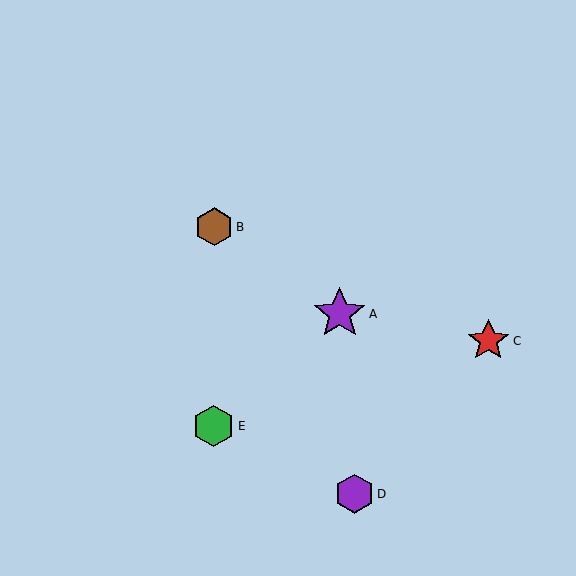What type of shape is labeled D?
Shape D is a purple hexagon.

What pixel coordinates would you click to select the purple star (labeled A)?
Click at (340, 314) to select the purple star A.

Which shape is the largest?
The purple star (labeled A) is the largest.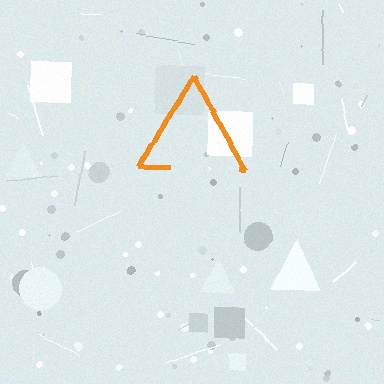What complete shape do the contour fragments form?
The contour fragments form a triangle.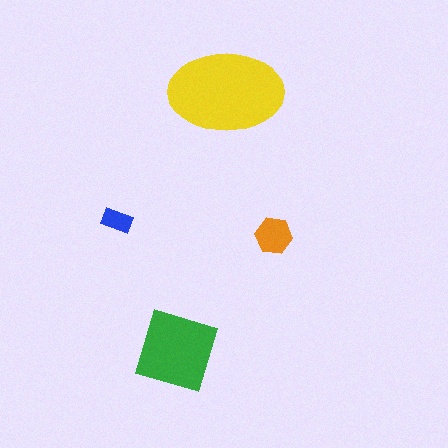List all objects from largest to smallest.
The yellow ellipse, the green diamond, the orange hexagon, the blue rectangle.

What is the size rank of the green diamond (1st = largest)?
2nd.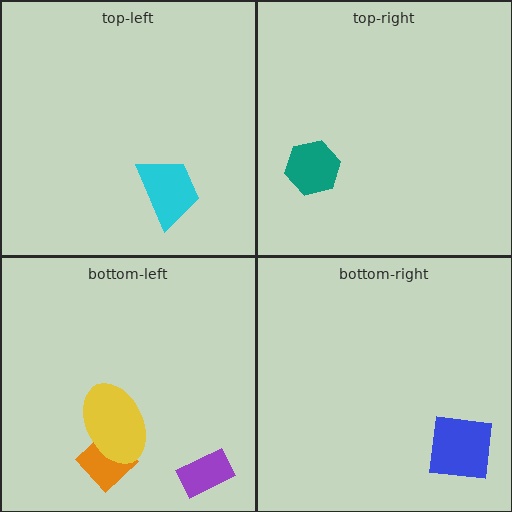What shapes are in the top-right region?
The teal hexagon.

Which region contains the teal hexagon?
The top-right region.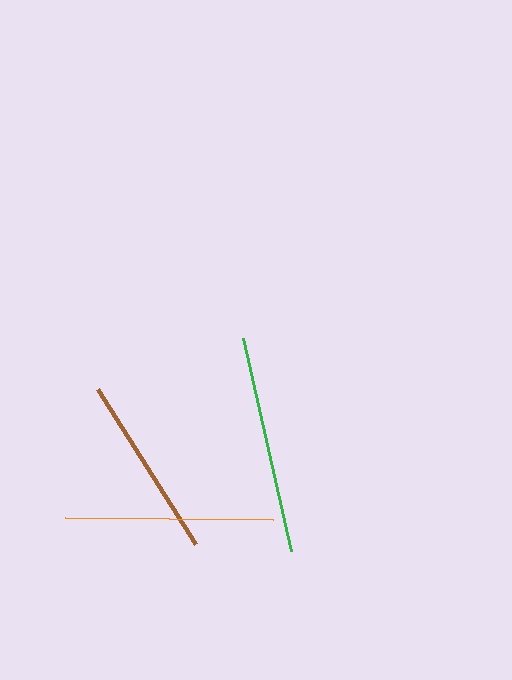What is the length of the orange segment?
The orange segment is approximately 208 pixels long.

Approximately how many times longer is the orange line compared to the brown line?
The orange line is approximately 1.1 times the length of the brown line.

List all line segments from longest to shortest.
From longest to shortest: green, orange, brown.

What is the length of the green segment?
The green segment is approximately 218 pixels long.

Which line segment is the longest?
The green line is the longest at approximately 218 pixels.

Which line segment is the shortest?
The brown line is the shortest at approximately 183 pixels.